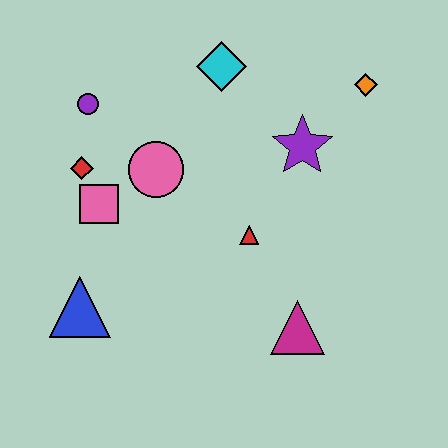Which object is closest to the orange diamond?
The purple star is closest to the orange diamond.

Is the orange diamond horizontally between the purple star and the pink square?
No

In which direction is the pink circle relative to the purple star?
The pink circle is to the left of the purple star.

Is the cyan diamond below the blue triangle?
No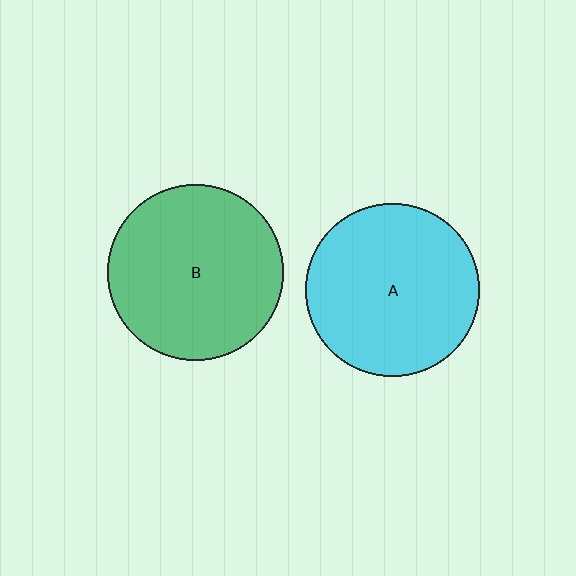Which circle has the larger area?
Circle B (green).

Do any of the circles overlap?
No, none of the circles overlap.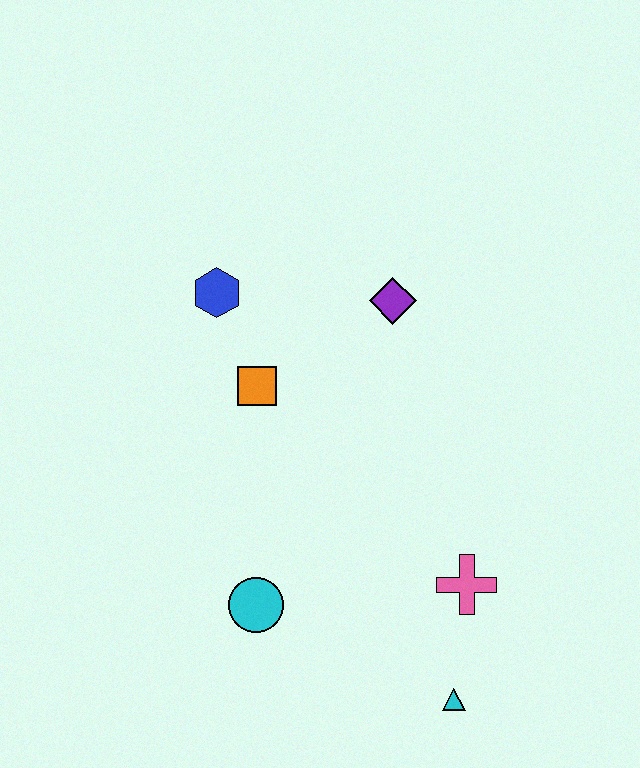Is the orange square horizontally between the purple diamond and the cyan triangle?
No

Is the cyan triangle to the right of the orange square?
Yes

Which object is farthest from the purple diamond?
The cyan triangle is farthest from the purple diamond.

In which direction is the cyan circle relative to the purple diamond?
The cyan circle is below the purple diamond.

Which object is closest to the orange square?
The blue hexagon is closest to the orange square.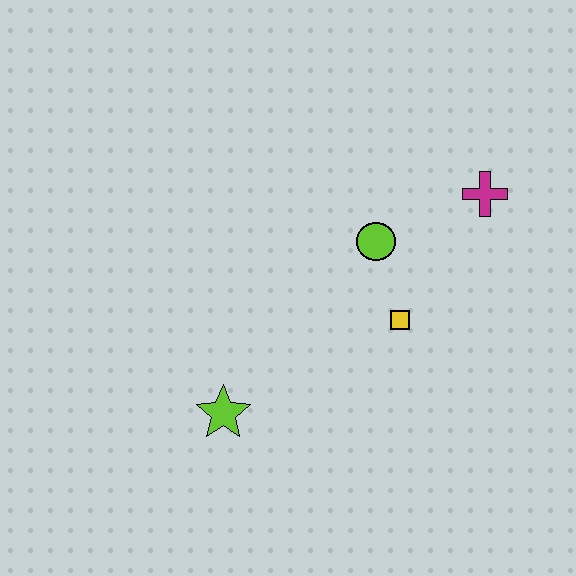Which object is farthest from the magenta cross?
The lime star is farthest from the magenta cross.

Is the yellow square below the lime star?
No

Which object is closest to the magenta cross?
The lime circle is closest to the magenta cross.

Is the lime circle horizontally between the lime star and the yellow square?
Yes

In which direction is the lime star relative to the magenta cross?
The lime star is to the left of the magenta cross.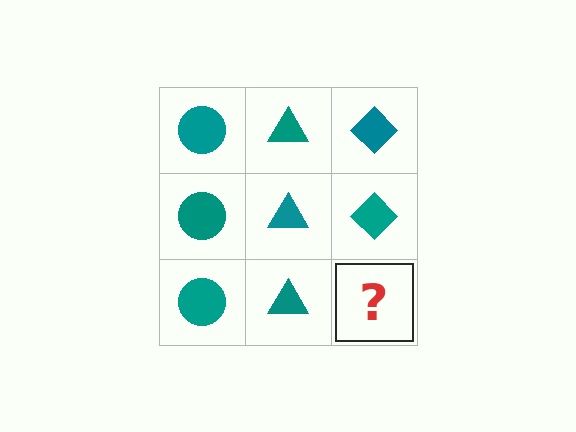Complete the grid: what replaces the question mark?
The question mark should be replaced with a teal diamond.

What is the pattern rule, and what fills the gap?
The rule is that each column has a consistent shape. The gap should be filled with a teal diamond.